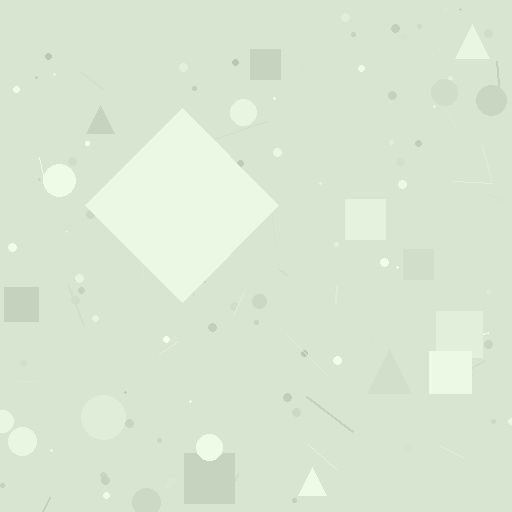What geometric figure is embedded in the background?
A diamond is embedded in the background.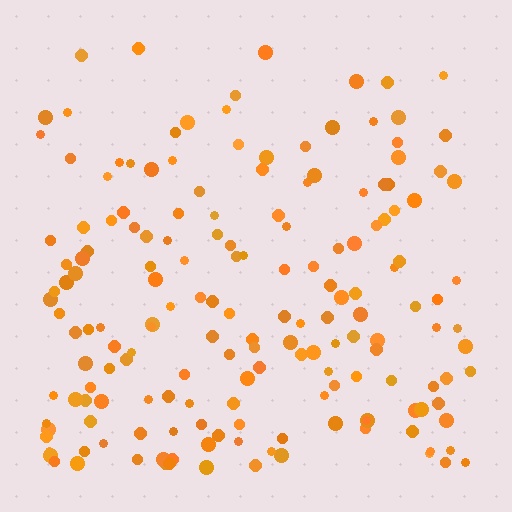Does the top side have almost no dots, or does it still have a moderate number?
Still a moderate number, just noticeably fewer than the bottom.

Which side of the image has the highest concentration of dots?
The bottom.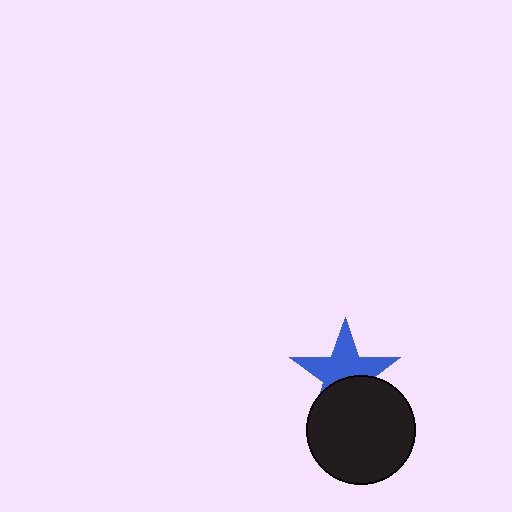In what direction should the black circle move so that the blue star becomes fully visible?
The black circle should move down. That is the shortest direction to clear the overlap and leave the blue star fully visible.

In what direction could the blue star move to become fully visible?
The blue star could move up. That would shift it out from behind the black circle entirely.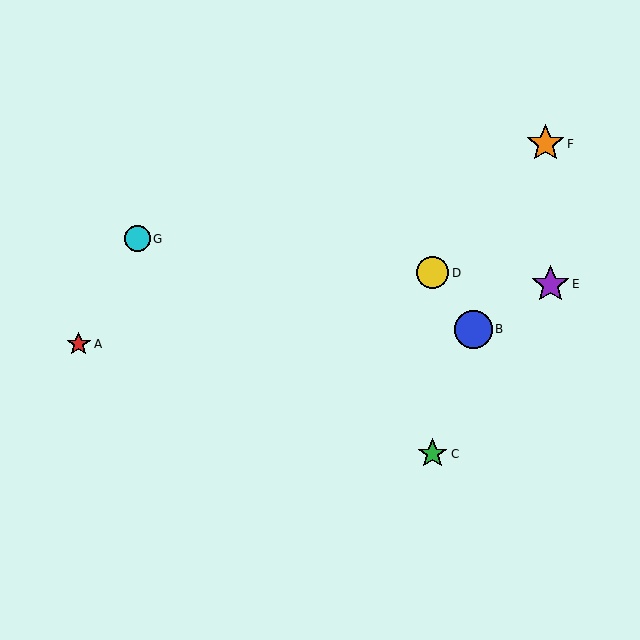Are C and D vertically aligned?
Yes, both are at x≈433.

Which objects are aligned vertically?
Objects C, D are aligned vertically.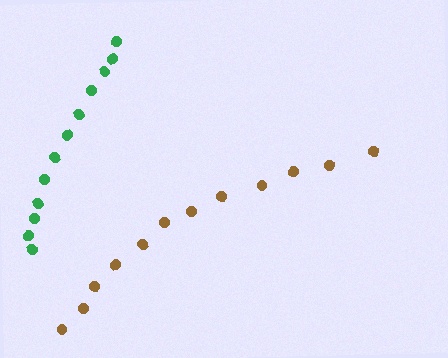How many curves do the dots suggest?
There are 2 distinct paths.